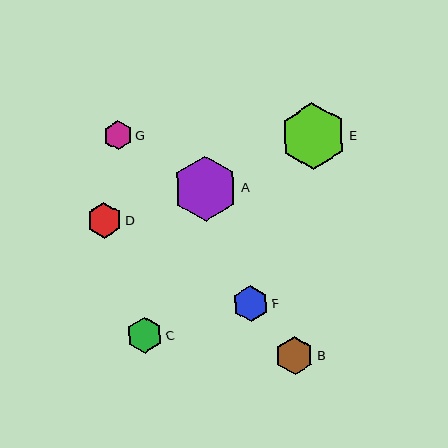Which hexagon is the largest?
Hexagon E is the largest with a size of approximately 66 pixels.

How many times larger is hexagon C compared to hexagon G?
Hexagon C is approximately 1.2 times the size of hexagon G.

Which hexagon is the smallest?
Hexagon G is the smallest with a size of approximately 29 pixels.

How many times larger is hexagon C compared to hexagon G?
Hexagon C is approximately 1.2 times the size of hexagon G.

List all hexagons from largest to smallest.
From largest to smallest: E, A, B, F, C, D, G.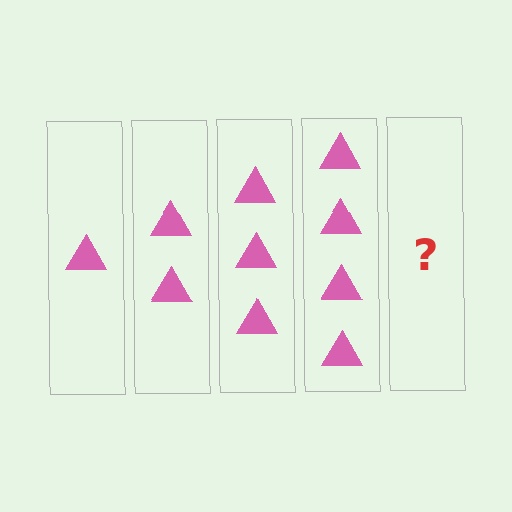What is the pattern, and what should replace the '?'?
The pattern is that each step adds one more triangle. The '?' should be 5 triangles.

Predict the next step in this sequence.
The next step is 5 triangles.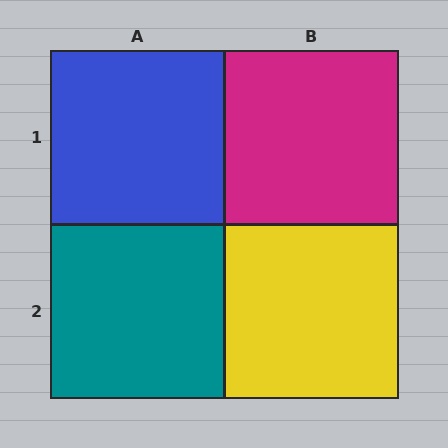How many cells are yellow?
1 cell is yellow.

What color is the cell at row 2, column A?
Teal.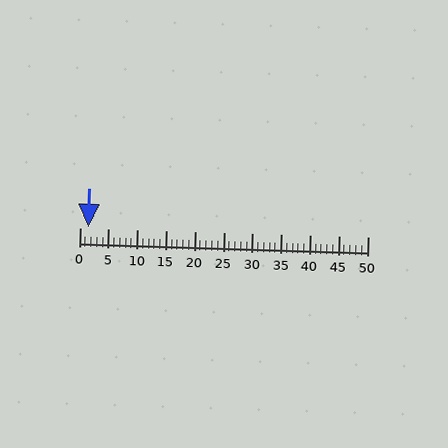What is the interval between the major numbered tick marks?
The major tick marks are spaced 5 units apart.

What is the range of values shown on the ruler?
The ruler shows values from 0 to 50.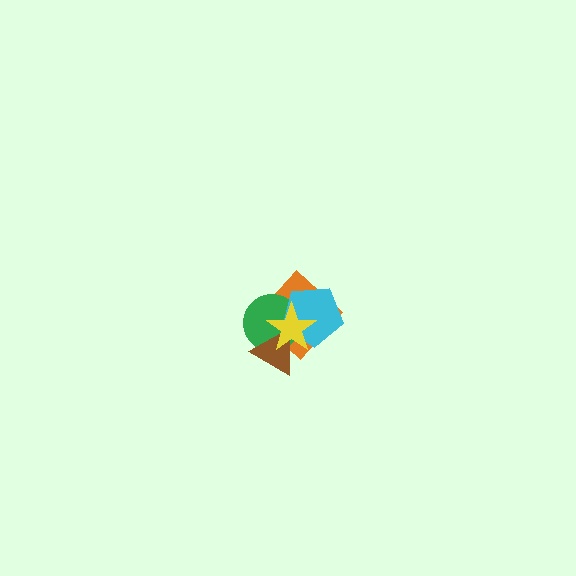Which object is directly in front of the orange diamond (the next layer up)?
The green circle is directly in front of the orange diamond.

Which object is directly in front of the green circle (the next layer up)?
The cyan pentagon is directly in front of the green circle.